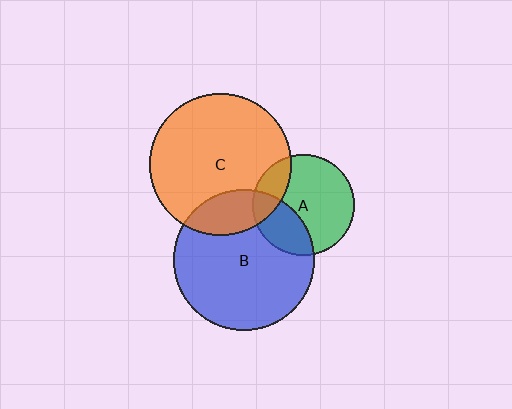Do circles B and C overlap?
Yes.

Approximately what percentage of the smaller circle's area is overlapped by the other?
Approximately 20%.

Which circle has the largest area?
Circle C (orange).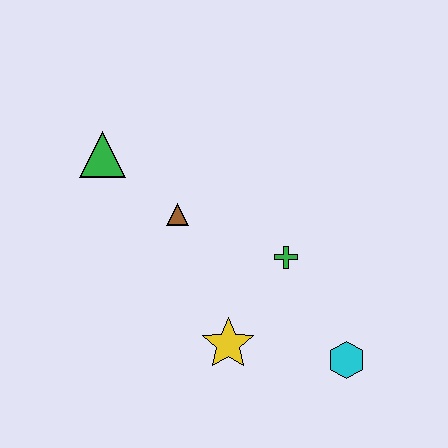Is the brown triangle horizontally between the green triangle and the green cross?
Yes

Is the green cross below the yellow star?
No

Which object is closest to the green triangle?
The brown triangle is closest to the green triangle.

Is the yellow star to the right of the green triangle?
Yes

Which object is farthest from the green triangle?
The cyan hexagon is farthest from the green triangle.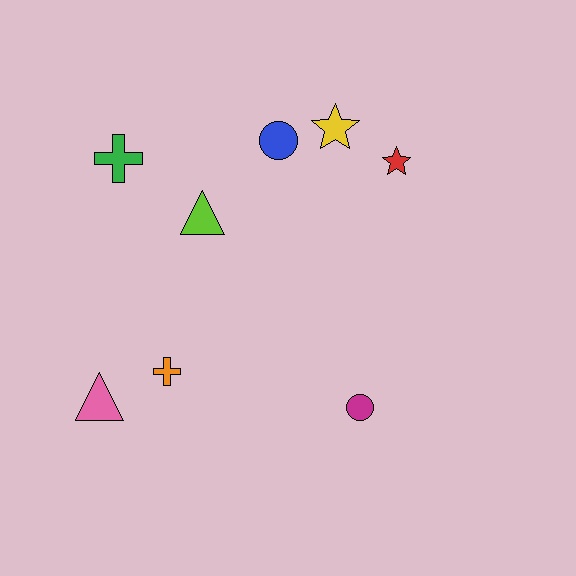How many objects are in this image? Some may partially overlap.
There are 8 objects.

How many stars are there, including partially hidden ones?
There are 2 stars.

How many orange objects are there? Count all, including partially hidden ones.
There is 1 orange object.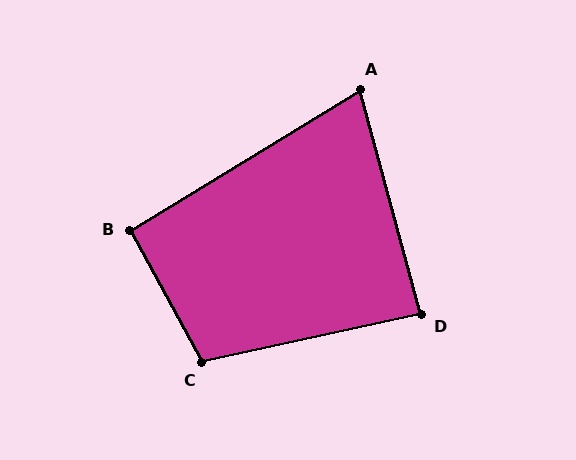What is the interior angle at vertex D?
Approximately 87 degrees (approximately right).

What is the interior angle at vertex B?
Approximately 93 degrees (approximately right).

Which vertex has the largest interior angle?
C, at approximately 106 degrees.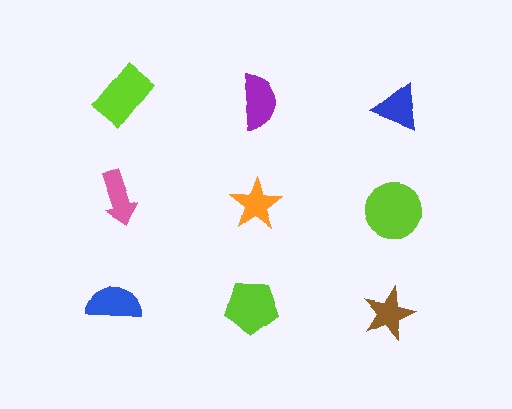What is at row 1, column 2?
A purple semicircle.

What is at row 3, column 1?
A blue semicircle.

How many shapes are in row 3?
3 shapes.